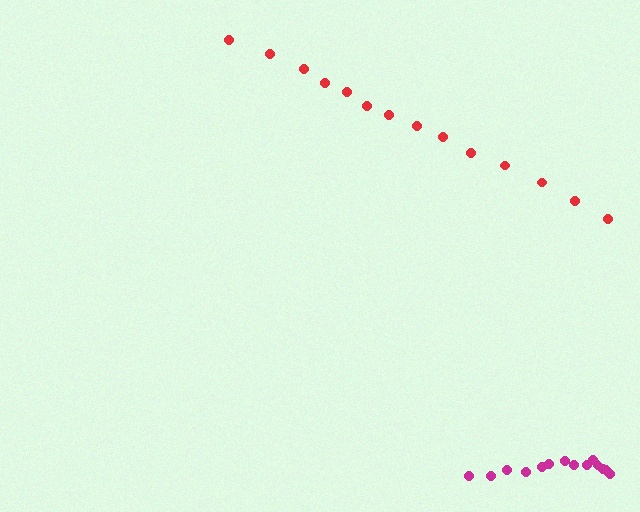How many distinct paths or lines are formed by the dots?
There are 2 distinct paths.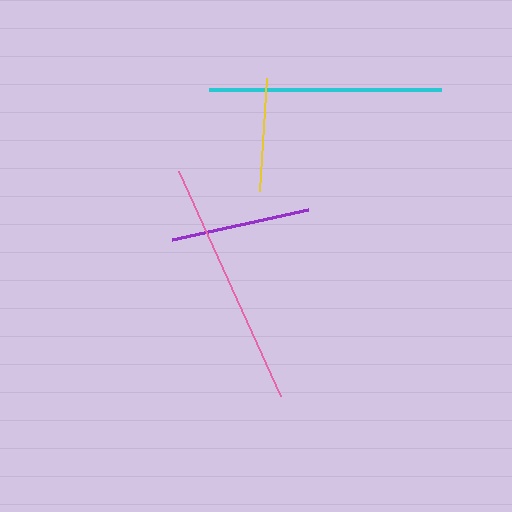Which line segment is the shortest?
The yellow line is the shortest at approximately 114 pixels.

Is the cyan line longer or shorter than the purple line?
The cyan line is longer than the purple line.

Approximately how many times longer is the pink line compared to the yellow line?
The pink line is approximately 2.2 times the length of the yellow line.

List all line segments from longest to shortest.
From longest to shortest: pink, cyan, purple, yellow.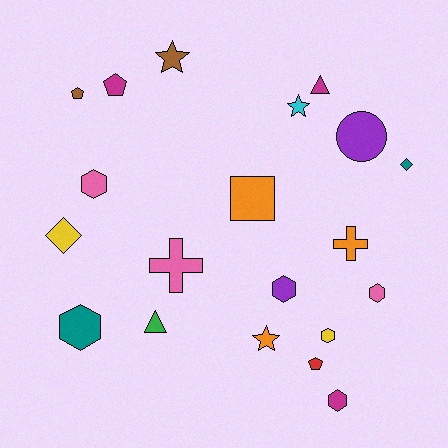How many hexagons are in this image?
There are 6 hexagons.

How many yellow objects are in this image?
There are 2 yellow objects.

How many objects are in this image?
There are 20 objects.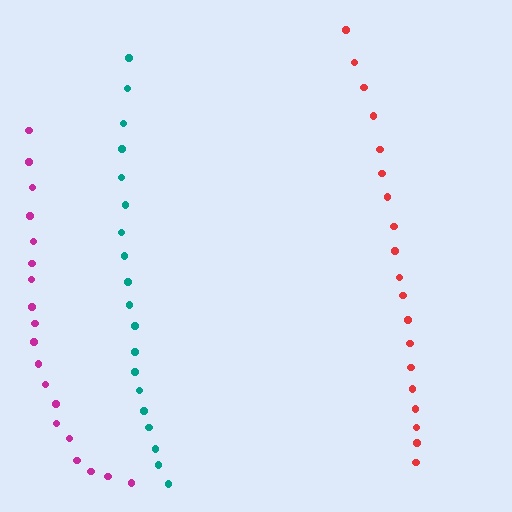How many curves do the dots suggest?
There are 3 distinct paths.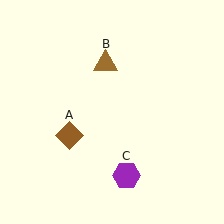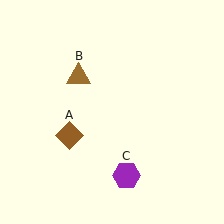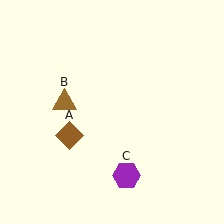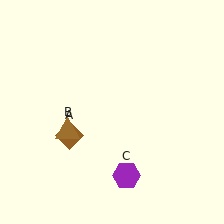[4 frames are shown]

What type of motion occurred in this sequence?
The brown triangle (object B) rotated counterclockwise around the center of the scene.